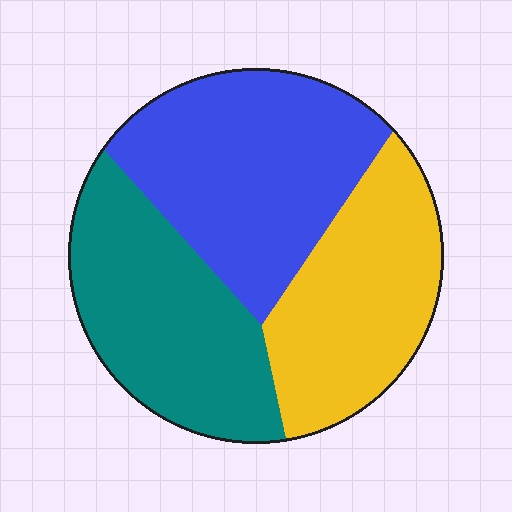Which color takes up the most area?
Blue, at roughly 40%.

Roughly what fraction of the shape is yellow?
Yellow takes up between a quarter and a half of the shape.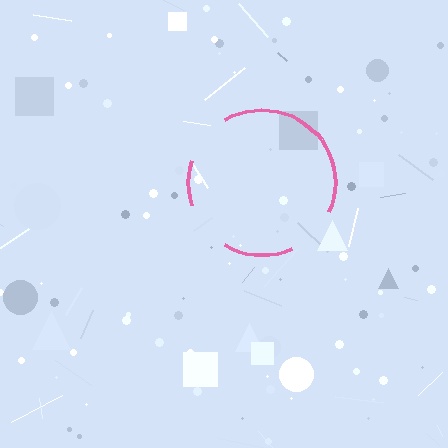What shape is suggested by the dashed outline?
The dashed outline suggests a circle.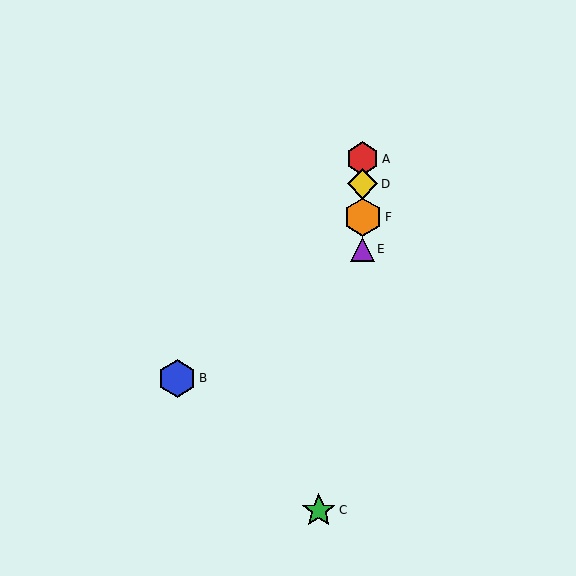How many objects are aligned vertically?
4 objects (A, D, E, F) are aligned vertically.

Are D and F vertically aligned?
Yes, both are at x≈363.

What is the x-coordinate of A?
Object A is at x≈363.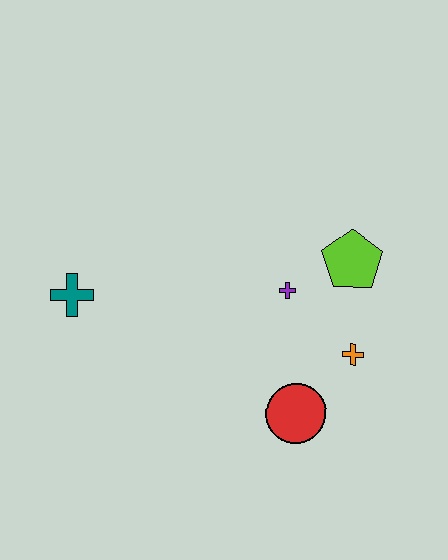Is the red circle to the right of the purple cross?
Yes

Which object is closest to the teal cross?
The purple cross is closest to the teal cross.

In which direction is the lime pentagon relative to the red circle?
The lime pentagon is above the red circle.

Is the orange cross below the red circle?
No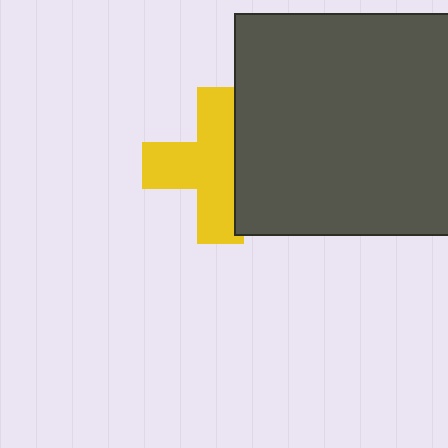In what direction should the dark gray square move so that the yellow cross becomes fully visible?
The dark gray square should move right. That is the shortest direction to clear the overlap and leave the yellow cross fully visible.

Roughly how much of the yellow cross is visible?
Most of it is visible (roughly 67%).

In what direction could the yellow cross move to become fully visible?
The yellow cross could move left. That would shift it out from behind the dark gray square entirely.